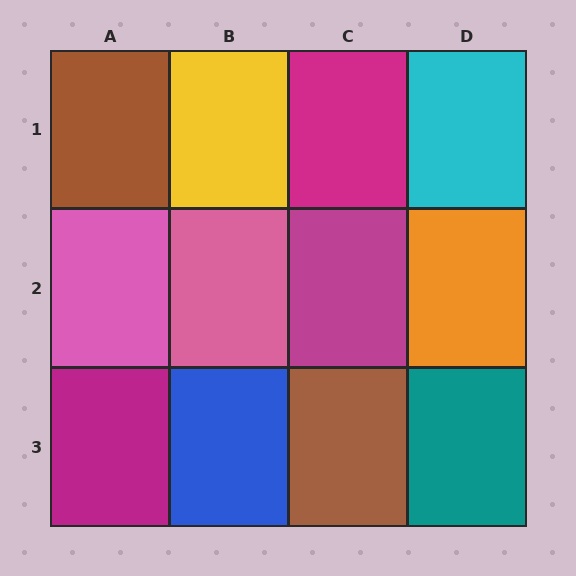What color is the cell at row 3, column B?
Blue.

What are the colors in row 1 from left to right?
Brown, yellow, magenta, cyan.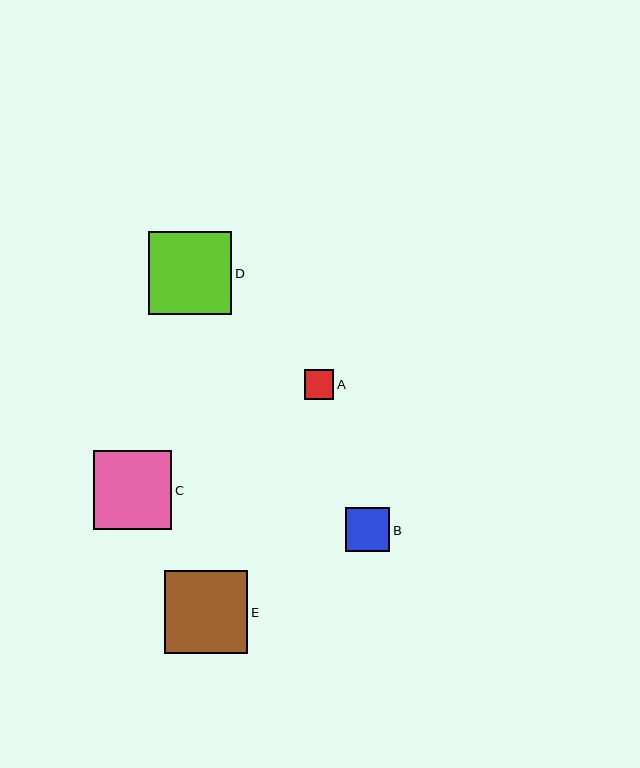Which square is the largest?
Square E is the largest with a size of approximately 83 pixels.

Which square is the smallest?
Square A is the smallest with a size of approximately 29 pixels.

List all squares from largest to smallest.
From largest to smallest: E, D, C, B, A.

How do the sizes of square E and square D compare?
Square E and square D are approximately the same size.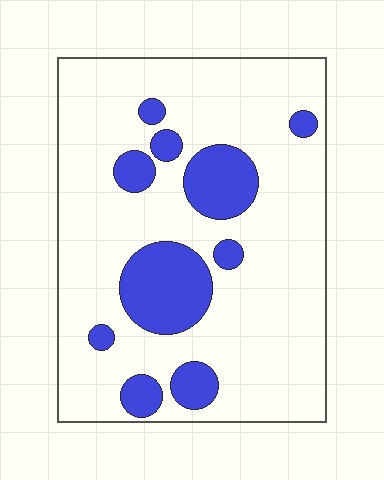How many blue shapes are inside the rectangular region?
10.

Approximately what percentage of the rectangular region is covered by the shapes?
Approximately 20%.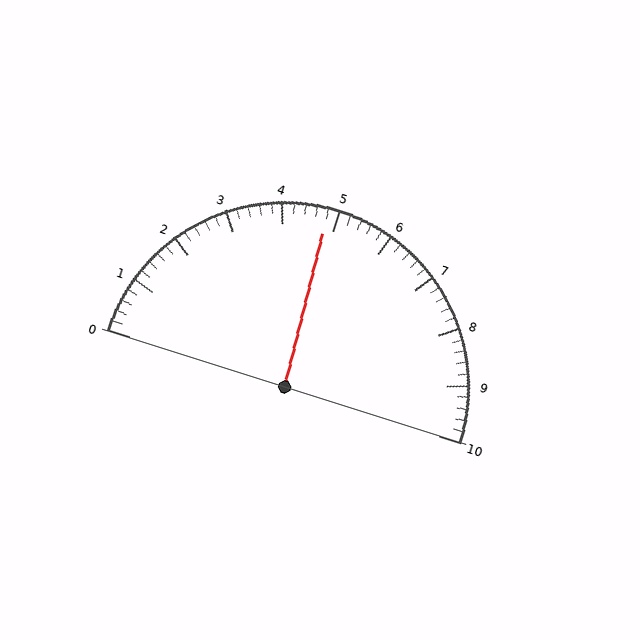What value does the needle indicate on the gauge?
The needle indicates approximately 4.8.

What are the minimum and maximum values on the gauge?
The gauge ranges from 0 to 10.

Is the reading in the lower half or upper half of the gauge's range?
The reading is in the lower half of the range (0 to 10).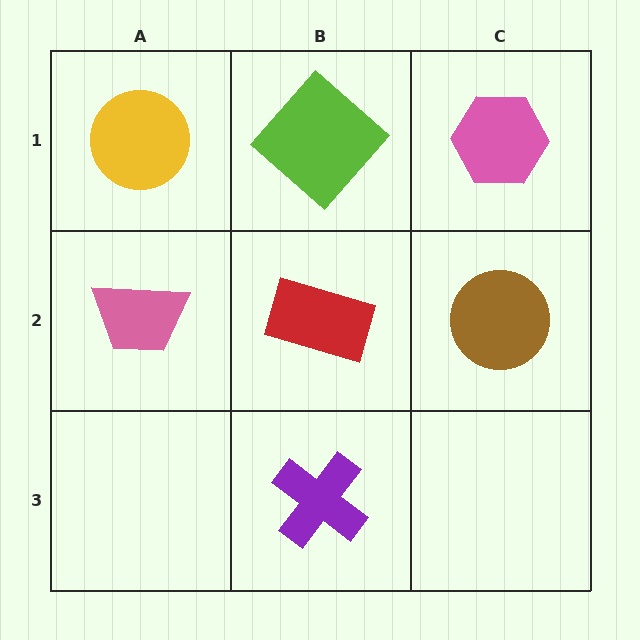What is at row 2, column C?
A brown circle.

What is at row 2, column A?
A pink trapezoid.